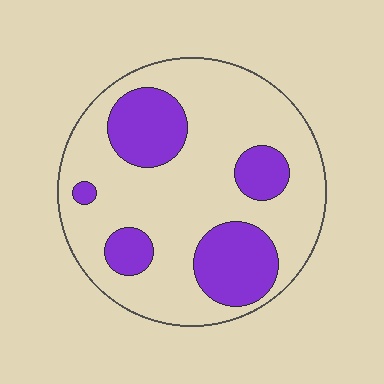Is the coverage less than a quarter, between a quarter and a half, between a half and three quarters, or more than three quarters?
Between a quarter and a half.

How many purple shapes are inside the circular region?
5.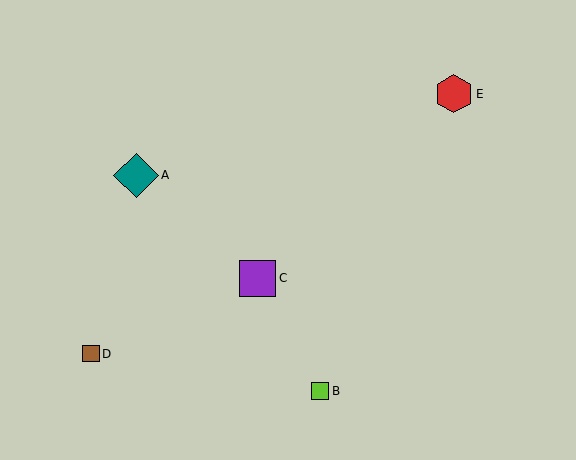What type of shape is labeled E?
Shape E is a red hexagon.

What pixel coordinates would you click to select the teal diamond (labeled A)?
Click at (136, 175) to select the teal diamond A.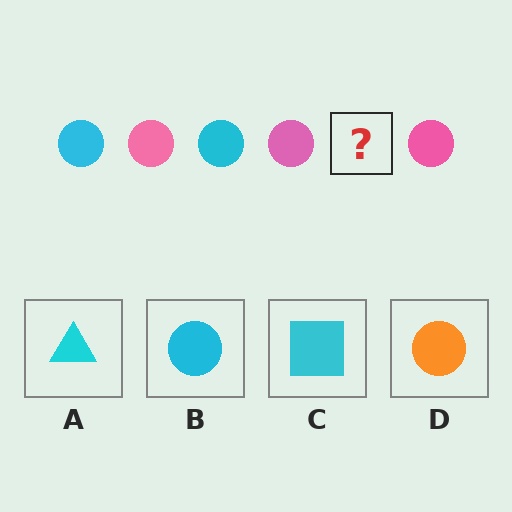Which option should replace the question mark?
Option B.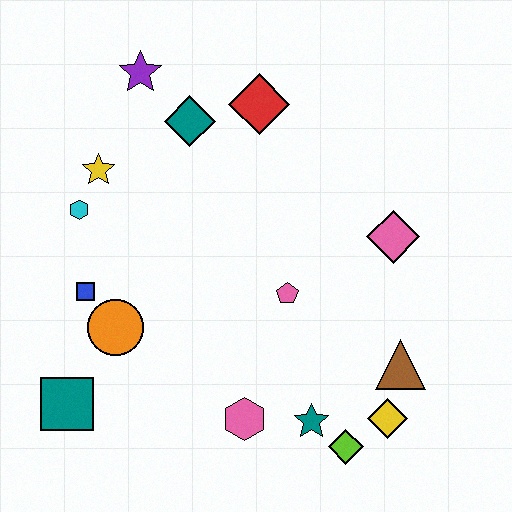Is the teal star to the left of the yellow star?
No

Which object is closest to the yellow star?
The cyan hexagon is closest to the yellow star.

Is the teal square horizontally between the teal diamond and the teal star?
No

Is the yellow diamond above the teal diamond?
No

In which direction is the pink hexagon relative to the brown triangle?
The pink hexagon is to the left of the brown triangle.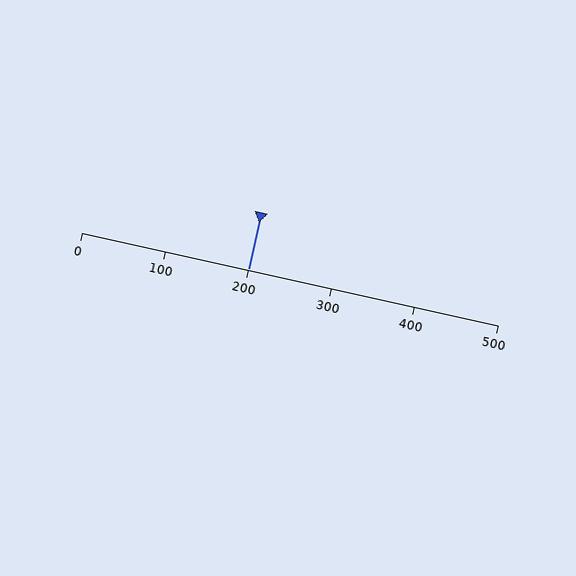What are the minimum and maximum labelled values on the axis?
The axis runs from 0 to 500.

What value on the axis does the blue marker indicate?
The marker indicates approximately 200.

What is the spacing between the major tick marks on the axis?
The major ticks are spaced 100 apart.